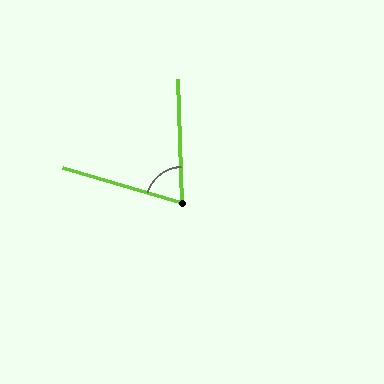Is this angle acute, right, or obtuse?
It is acute.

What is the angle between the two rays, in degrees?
Approximately 72 degrees.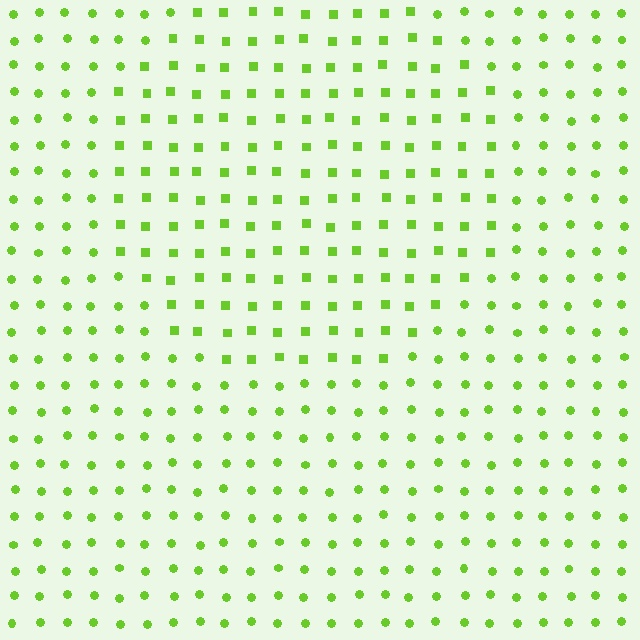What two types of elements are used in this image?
The image uses squares inside the circle region and circles outside it.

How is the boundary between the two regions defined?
The boundary is defined by a change in element shape: squares inside vs. circles outside. All elements share the same color and spacing.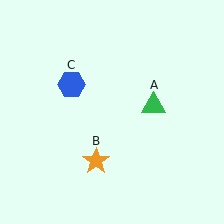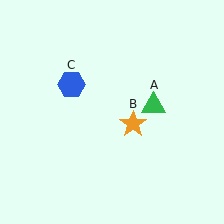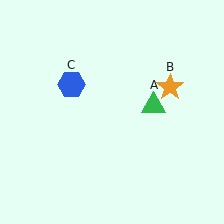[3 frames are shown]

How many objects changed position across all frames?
1 object changed position: orange star (object B).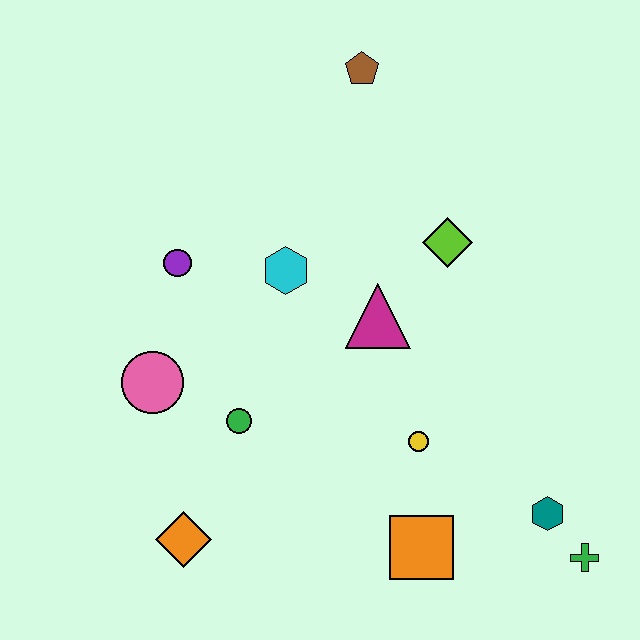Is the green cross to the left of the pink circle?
No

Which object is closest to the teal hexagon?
The green cross is closest to the teal hexagon.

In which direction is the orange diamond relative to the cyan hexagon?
The orange diamond is below the cyan hexagon.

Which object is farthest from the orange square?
The brown pentagon is farthest from the orange square.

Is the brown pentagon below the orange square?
No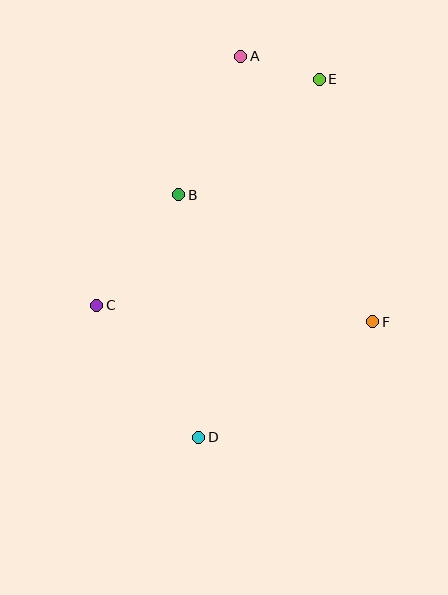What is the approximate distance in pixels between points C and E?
The distance between C and E is approximately 317 pixels.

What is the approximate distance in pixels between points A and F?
The distance between A and F is approximately 297 pixels.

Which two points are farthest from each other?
Points A and D are farthest from each other.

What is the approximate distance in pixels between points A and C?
The distance between A and C is approximately 288 pixels.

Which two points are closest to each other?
Points A and E are closest to each other.